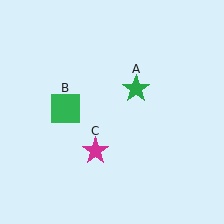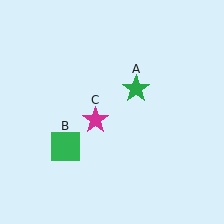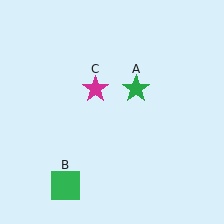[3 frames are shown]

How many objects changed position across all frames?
2 objects changed position: green square (object B), magenta star (object C).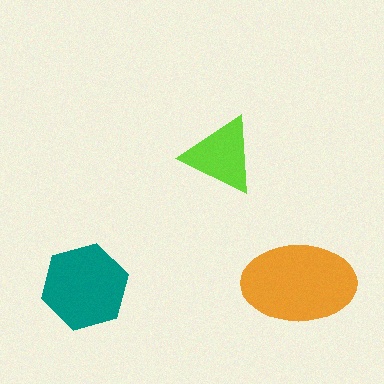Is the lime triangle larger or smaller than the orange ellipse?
Smaller.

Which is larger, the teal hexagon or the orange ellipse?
The orange ellipse.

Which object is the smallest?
The lime triangle.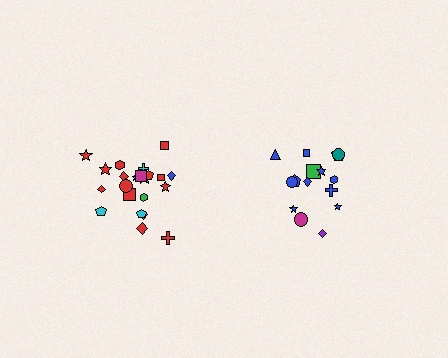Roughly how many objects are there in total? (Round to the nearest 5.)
Roughly 35 objects in total.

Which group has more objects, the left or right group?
The left group.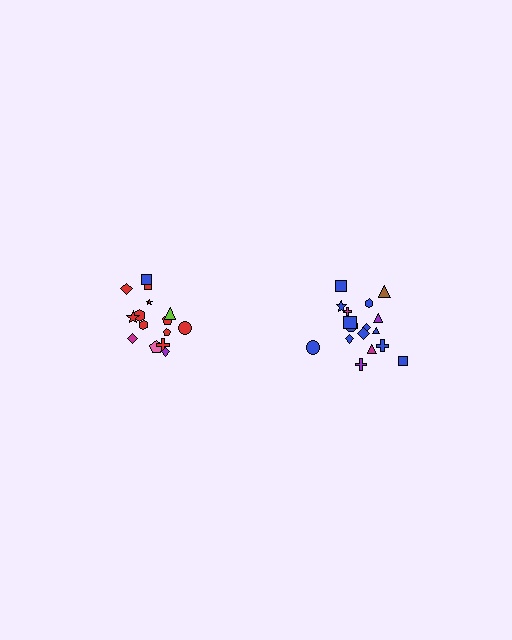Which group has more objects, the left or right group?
The right group.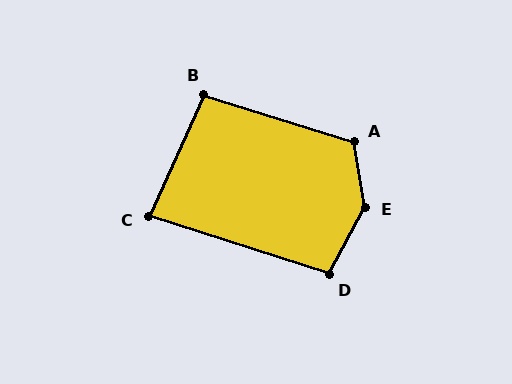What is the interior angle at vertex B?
Approximately 97 degrees (obtuse).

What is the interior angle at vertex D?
Approximately 100 degrees (obtuse).